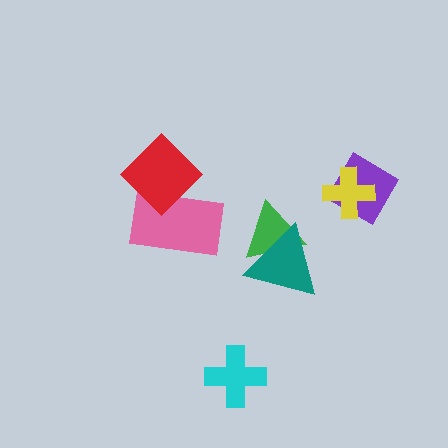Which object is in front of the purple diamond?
The yellow cross is in front of the purple diamond.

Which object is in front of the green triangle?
The teal triangle is in front of the green triangle.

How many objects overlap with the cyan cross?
0 objects overlap with the cyan cross.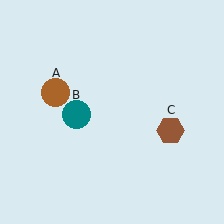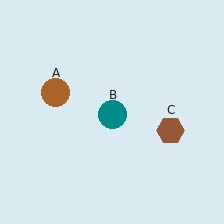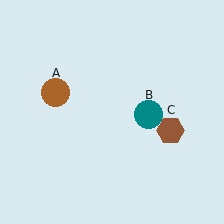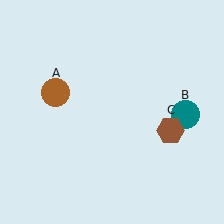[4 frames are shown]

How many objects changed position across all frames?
1 object changed position: teal circle (object B).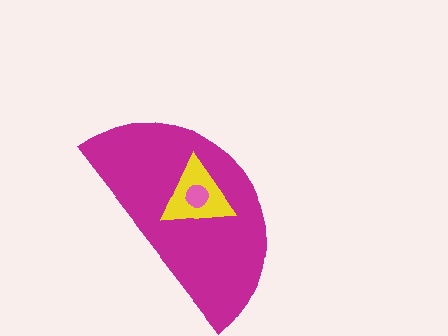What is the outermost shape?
The magenta semicircle.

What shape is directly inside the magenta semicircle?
The yellow triangle.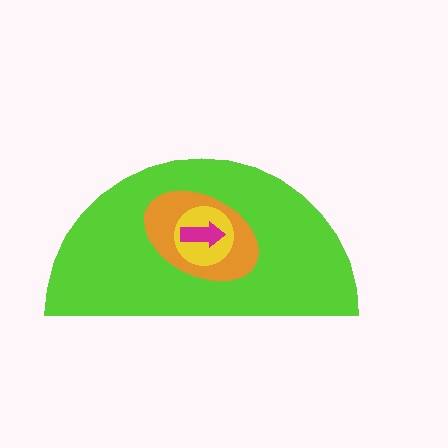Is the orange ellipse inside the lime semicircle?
Yes.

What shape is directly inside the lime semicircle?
The orange ellipse.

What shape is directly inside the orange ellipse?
The yellow circle.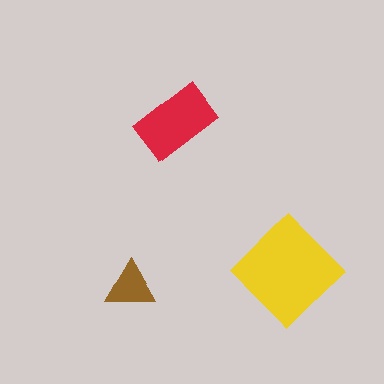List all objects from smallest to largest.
The brown triangle, the red rectangle, the yellow diamond.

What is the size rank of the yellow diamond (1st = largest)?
1st.